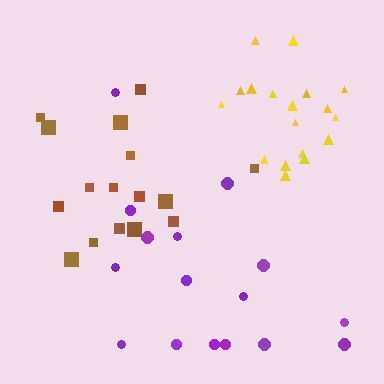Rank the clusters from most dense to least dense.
yellow, brown, purple.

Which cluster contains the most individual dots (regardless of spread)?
Yellow (19).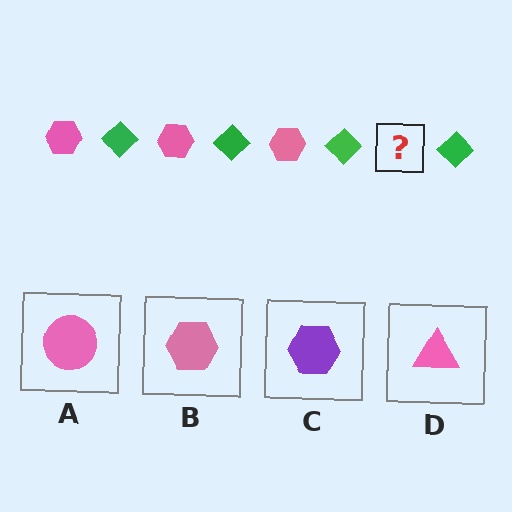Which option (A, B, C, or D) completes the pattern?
B.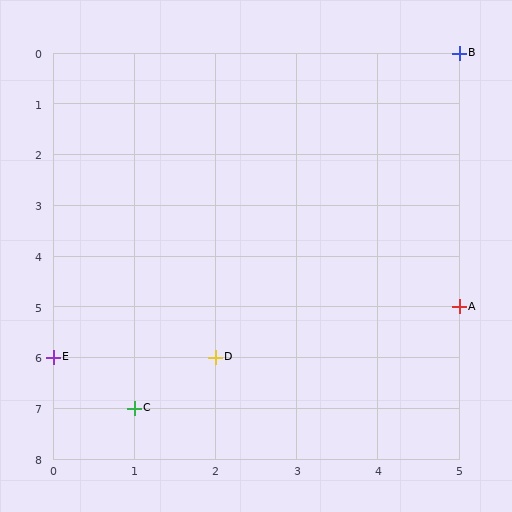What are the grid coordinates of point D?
Point D is at grid coordinates (2, 6).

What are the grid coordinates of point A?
Point A is at grid coordinates (5, 5).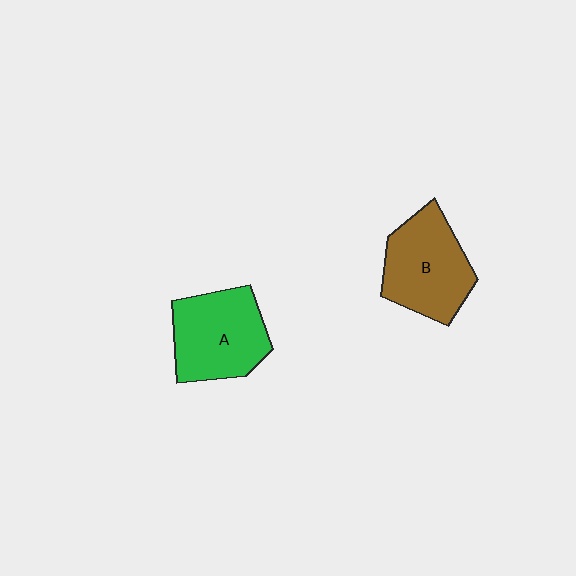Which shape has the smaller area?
Shape B (brown).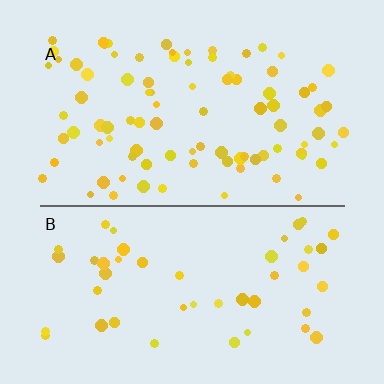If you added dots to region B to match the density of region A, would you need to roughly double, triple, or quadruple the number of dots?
Approximately double.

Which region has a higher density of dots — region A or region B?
A (the top).